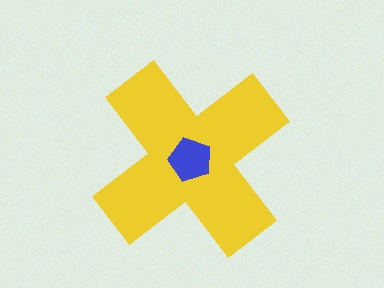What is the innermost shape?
The blue pentagon.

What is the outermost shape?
The yellow cross.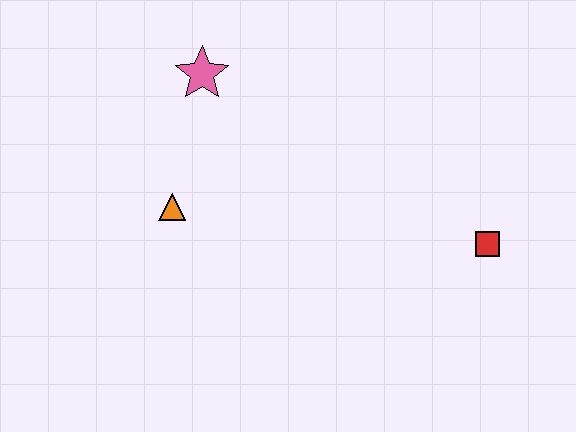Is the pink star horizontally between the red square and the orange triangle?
Yes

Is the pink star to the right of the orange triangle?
Yes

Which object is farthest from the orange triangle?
The red square is farthest from the orange triangle.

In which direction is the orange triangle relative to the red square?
The orange triangle is to the left of the red square.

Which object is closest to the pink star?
The orange triangle is closest to the pink star.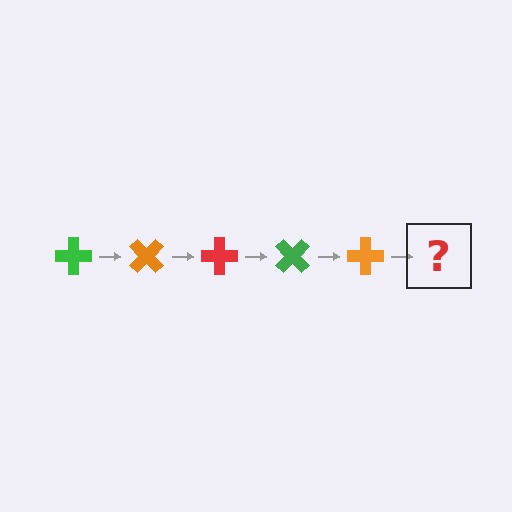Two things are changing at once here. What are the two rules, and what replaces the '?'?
The two rules are that it rotates 45 degrees each step and the color cycles through green, orange, and red. The '?' should be a red cross, rotated 225 degrees from the start.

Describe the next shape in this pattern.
It should be a red cross, rotated 225 degrees from the start.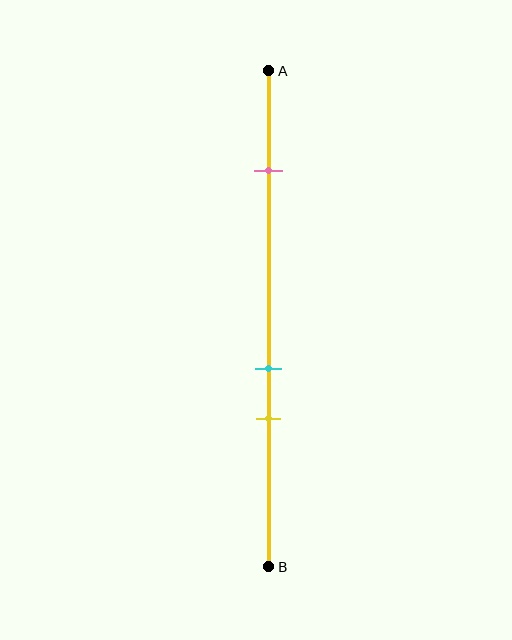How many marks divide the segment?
There are 3 marks dividing the segment.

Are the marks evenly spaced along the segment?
No, the marks are not evenly spaced.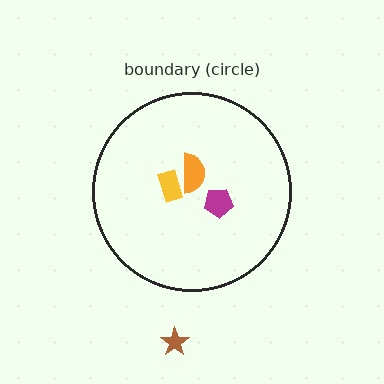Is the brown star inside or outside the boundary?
Outside.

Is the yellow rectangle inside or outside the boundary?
Inside.